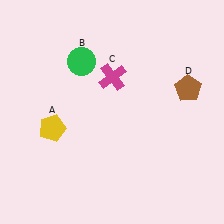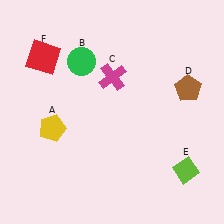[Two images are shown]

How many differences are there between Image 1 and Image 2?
There are 2 differences between the two images.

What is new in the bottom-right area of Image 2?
A lime diamond (E) was added in the bottom-right area of Image 2.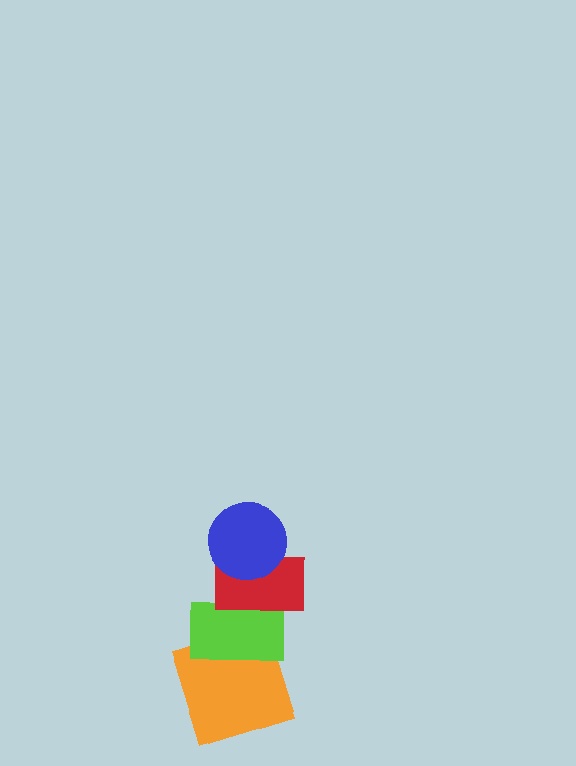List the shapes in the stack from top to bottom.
From top to bottom: the blue circle, the red rectangle, the lime rectangle, the orange square.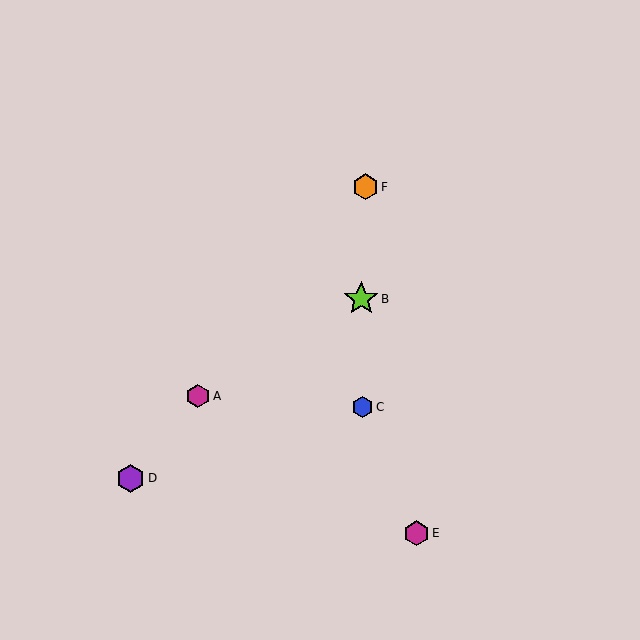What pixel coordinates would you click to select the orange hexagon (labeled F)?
Click at (365, 187) to select the orange hexagon F.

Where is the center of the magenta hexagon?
The center of the magenta hexagon is at (198, 396).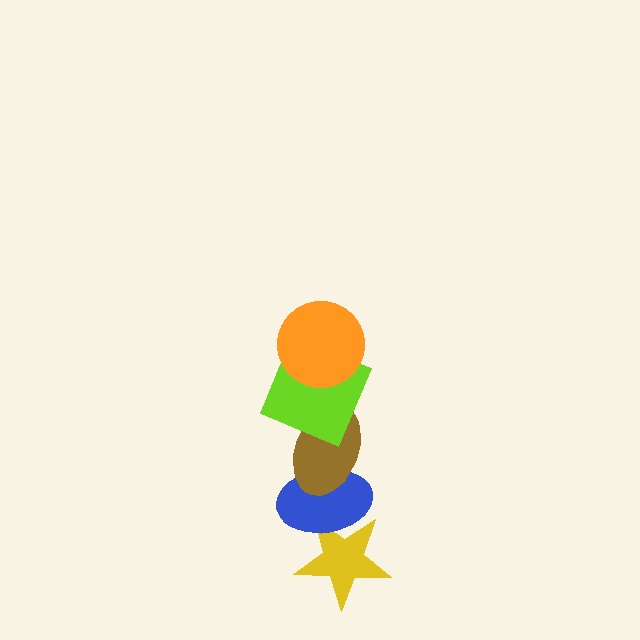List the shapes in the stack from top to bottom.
From top to bottom: the orange circle, the lime square, the brown ellipse, the blue ellipse, the yellow star.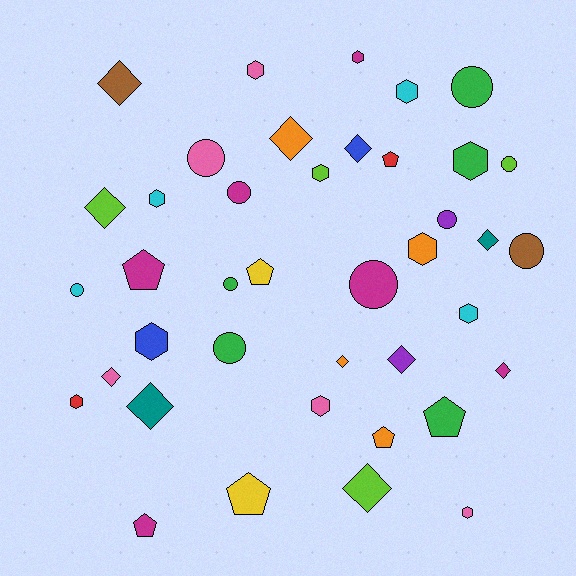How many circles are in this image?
There are 10 circles.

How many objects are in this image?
There are 40 objects.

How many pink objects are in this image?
There are 5 pink objects.